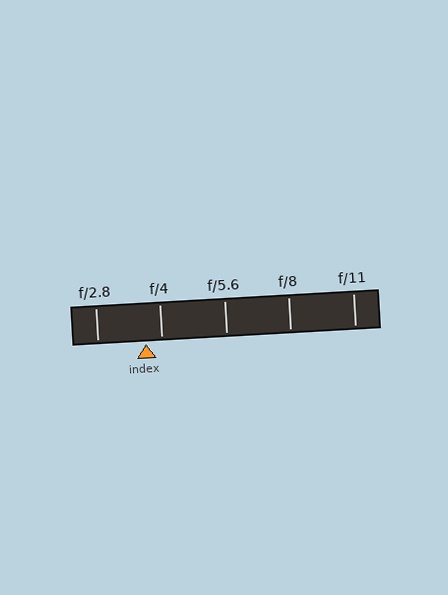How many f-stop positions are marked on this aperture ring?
There are 5 f-stop positions marked.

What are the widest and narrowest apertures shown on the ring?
The widest aperture shown is f/2.8 and the narrowest is f/11.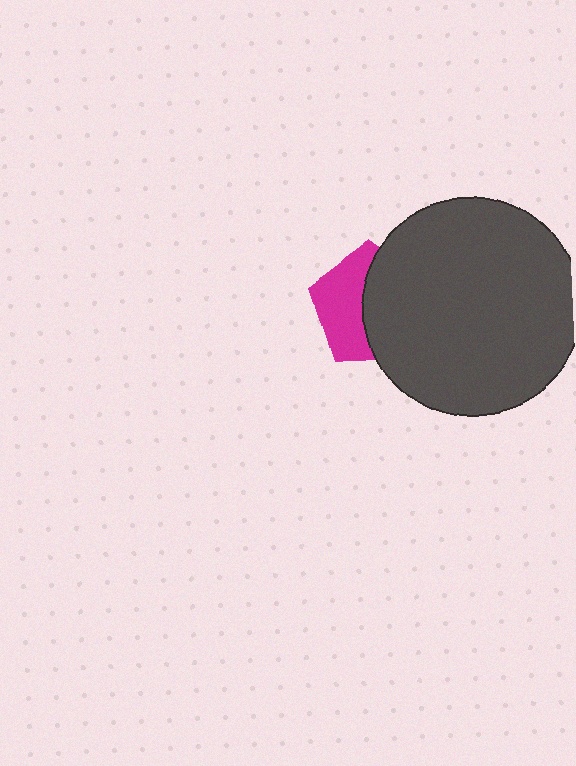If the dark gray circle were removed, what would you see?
You would see the complete magenta pentagon.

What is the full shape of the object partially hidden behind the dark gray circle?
The partially hidden object is a magenta pentagon.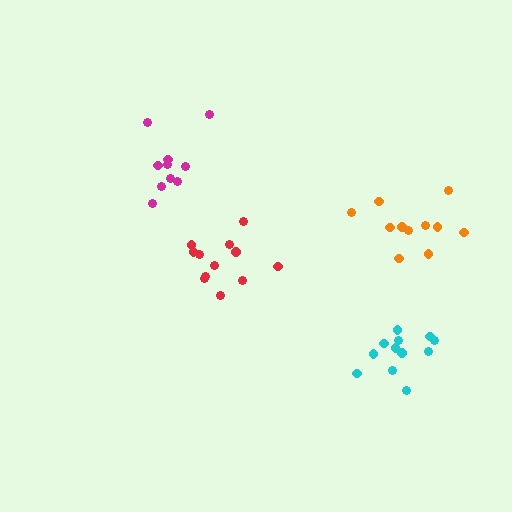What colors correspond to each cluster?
The clusters are colored: cyan, orange, magenta, red.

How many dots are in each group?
Group 1: 12 dots, Group 2: 11 dots, Group 3: 11 dots, Group 4: 12 dots (46 total).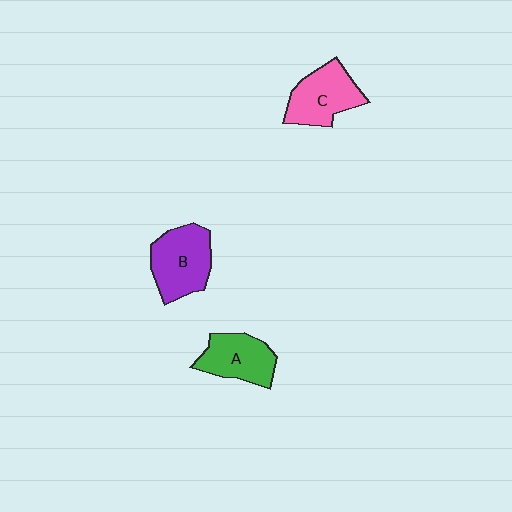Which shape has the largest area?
Shape B (purple).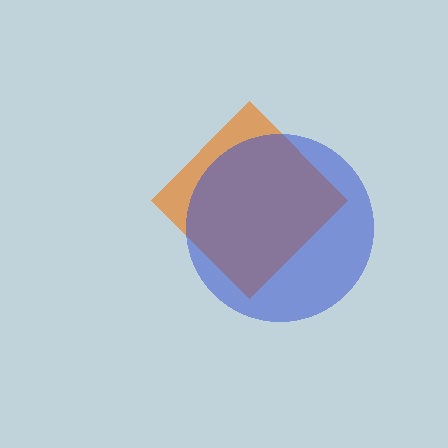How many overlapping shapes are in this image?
There are 2 overlapping shapes in the image.